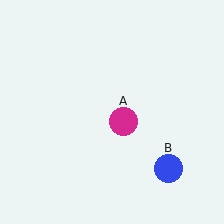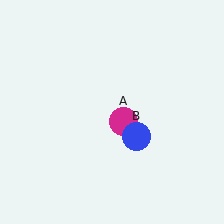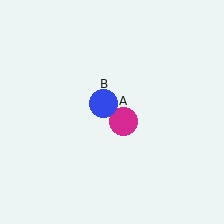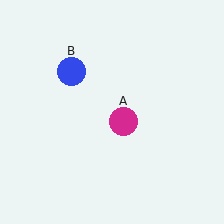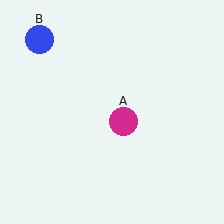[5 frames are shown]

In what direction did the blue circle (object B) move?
The blue circle (object B) moved up and to the left.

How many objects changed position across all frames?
1 object changed position: blue circle (object B).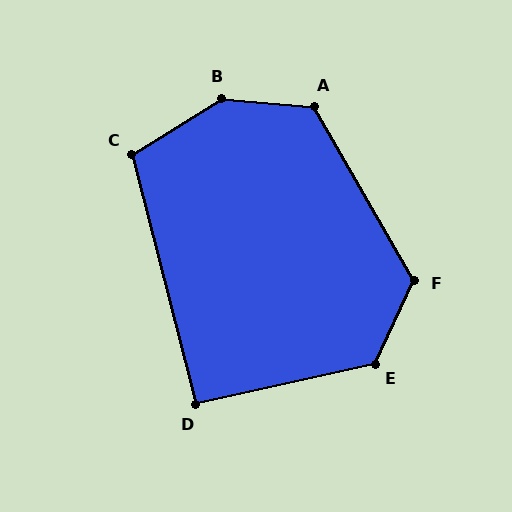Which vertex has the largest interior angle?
B, at approximately 144 degrees.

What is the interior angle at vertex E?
Approximately 128 degrees (obtuse).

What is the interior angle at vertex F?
Approximately 125 degrees (obtuse).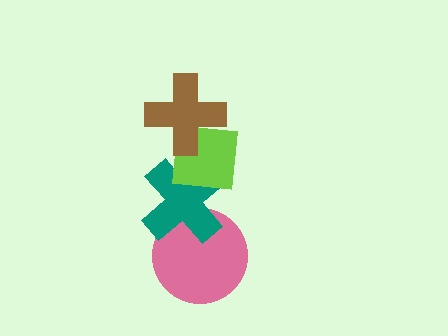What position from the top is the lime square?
The lime square is 2nd from the top.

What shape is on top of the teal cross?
The lime square is on top of the teal cross.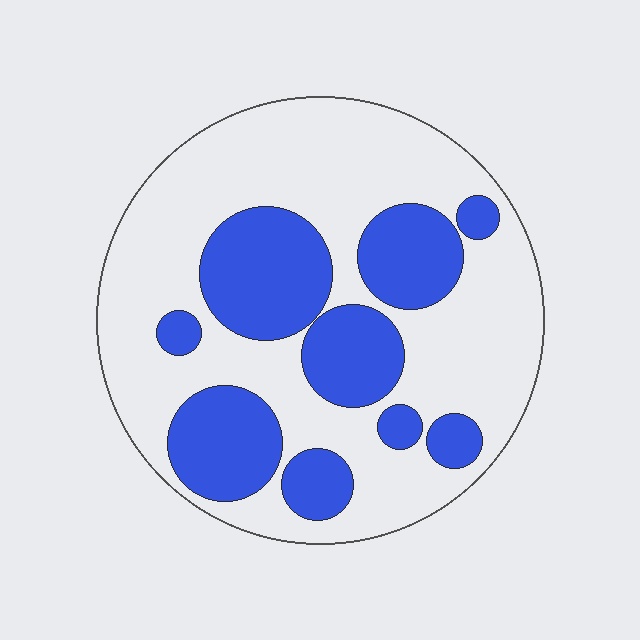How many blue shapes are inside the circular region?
9.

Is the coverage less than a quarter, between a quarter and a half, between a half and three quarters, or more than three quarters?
Between a quarter and a half.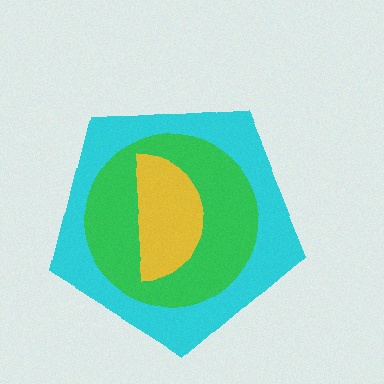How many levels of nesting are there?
3.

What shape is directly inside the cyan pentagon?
The green circle.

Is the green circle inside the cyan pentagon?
Yes.